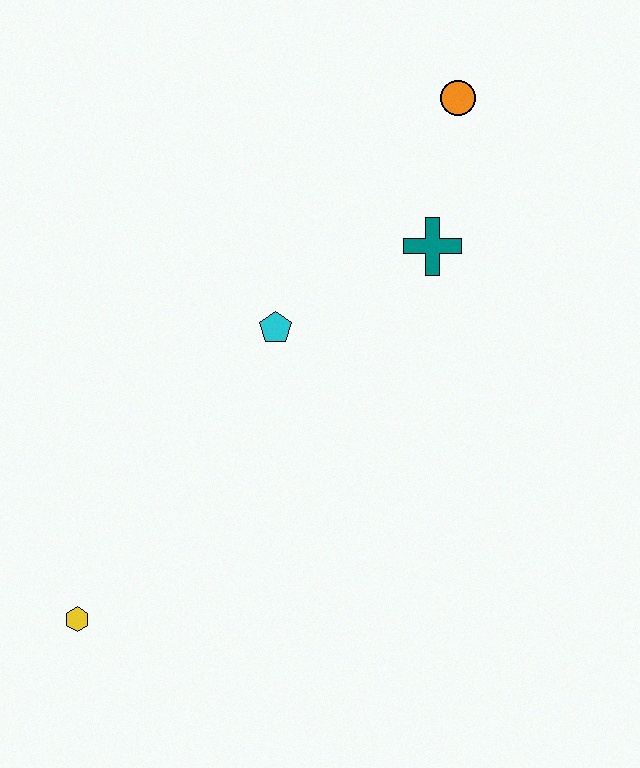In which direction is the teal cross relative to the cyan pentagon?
The teal cross is to the right of the cyan pentagon.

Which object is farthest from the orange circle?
The yellow hexagon is farthest from the orange circle.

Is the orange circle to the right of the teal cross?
Yes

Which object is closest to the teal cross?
The orange circle is closest to the teal cross.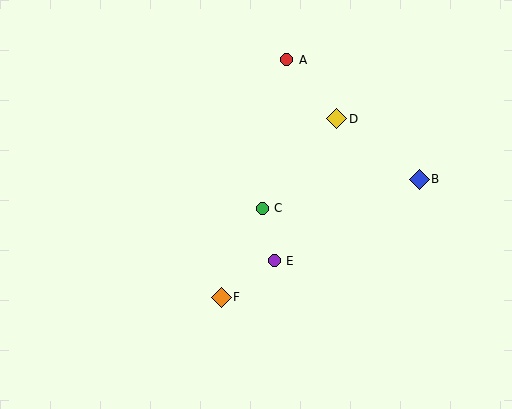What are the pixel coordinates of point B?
Point B is at (419, 179).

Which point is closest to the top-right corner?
Point B is closest to the top-right corner.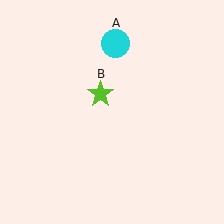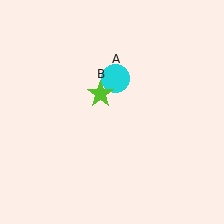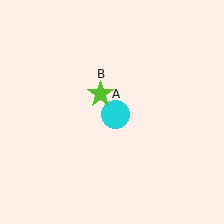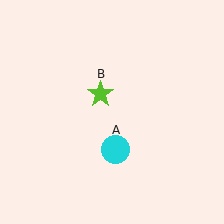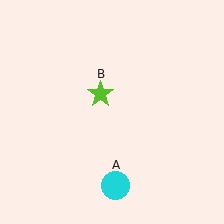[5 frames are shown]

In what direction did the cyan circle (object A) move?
The cyan circle (object A) moved down.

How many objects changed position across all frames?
1 object changed position: cyan circle (object A).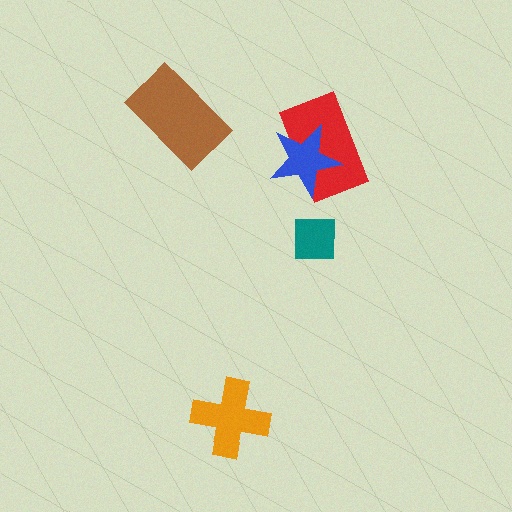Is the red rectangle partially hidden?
Yes, it is partially covered by another shape.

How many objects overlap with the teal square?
0 objects overlap with the teal square.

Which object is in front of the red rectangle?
The blue star is in front of the red rectangle.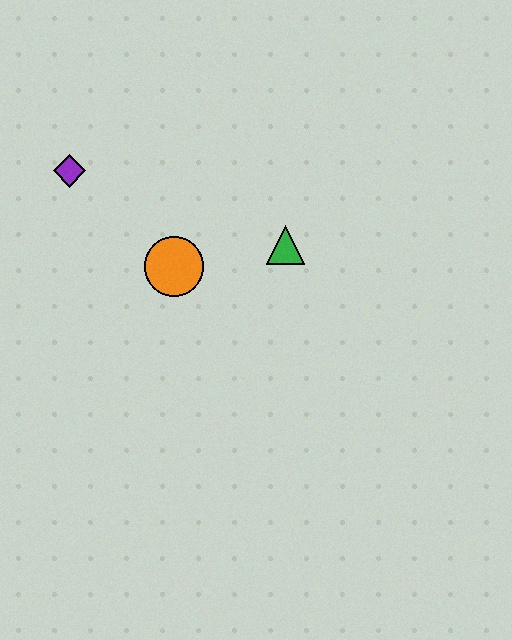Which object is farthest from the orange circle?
The purple diamond is farthest from the orange circle.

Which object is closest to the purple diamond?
The orange circle is closest to the purple diamond.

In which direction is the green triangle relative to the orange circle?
The green triangle is to the right of the orange circle.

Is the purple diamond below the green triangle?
No